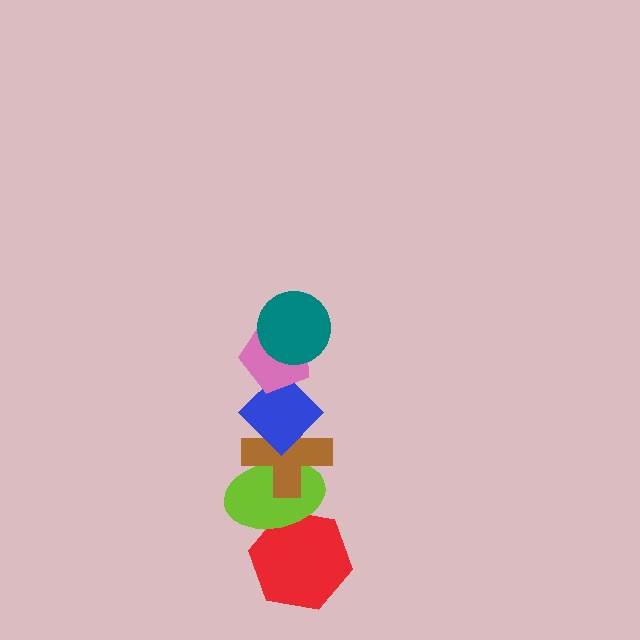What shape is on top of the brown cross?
The blue diamond is on top of the brown cross.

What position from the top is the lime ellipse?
The lime ellipse is 5th from the top.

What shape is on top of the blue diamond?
The pink pentagon is on top of the blue diamond.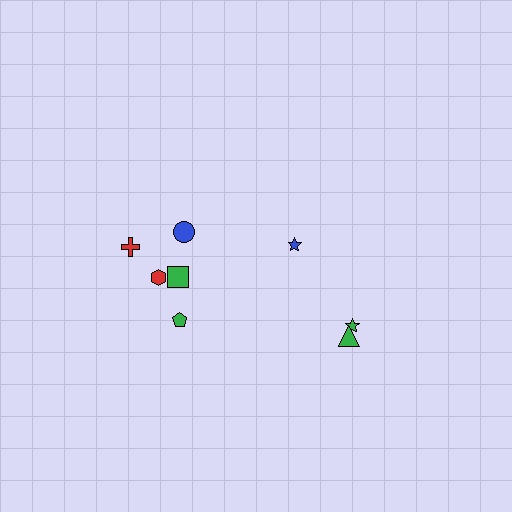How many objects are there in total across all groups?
There are 8 objects.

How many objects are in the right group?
There are 3 objects.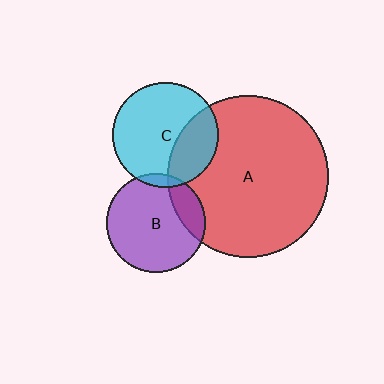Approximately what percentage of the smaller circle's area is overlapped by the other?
Approximately 5%.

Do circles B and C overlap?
Yes.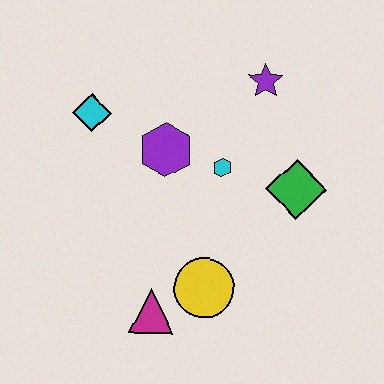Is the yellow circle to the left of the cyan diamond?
No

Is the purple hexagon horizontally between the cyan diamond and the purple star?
Yes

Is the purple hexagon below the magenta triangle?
No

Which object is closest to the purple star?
The cyan hexagon is closest to the purple star.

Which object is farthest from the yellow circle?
The purple star is farthest from the yellow circle.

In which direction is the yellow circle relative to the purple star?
The yellow circle is below the purple star.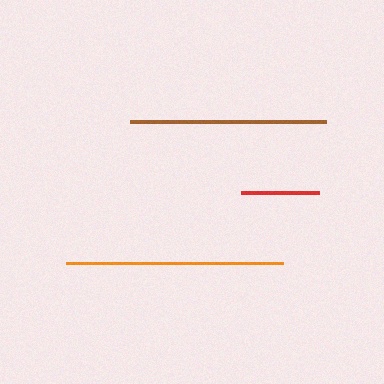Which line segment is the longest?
The orange line is the longest at approximately 217 pixels.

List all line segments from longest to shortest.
From longest to shortest: orange, brown, red.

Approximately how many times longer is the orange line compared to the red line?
The orange line is approximately 2.8 times the length of the red line.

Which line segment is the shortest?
The red line is the shortest at approximately 78 pixels.